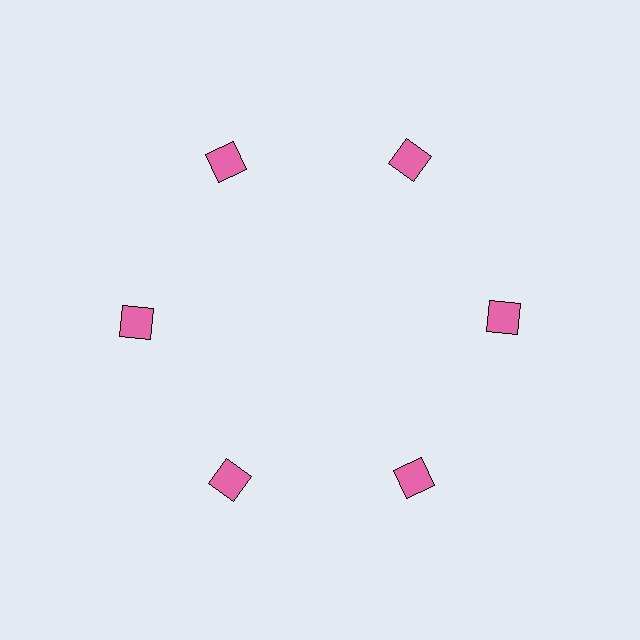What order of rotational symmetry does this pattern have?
This pattern has 6-fold rotational symmetry.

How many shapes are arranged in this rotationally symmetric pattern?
There are 6 shapes, arranged in 6 groups of 1.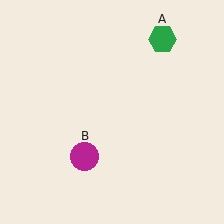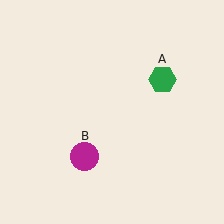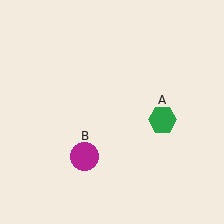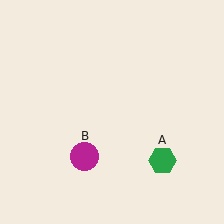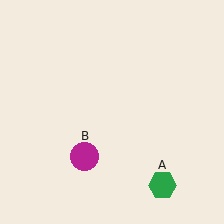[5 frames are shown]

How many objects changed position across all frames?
1 object changed position: green hexagon (object A).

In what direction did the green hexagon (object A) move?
The green hexagon (object A) moved down.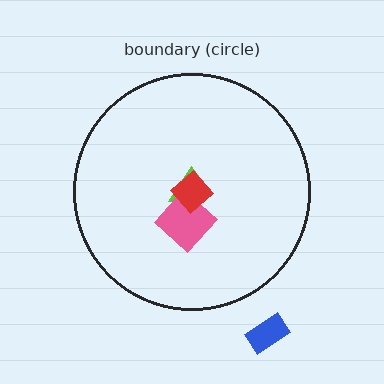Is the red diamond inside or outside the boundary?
Inside.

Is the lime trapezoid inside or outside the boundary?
Inside.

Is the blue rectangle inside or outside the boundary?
Outside.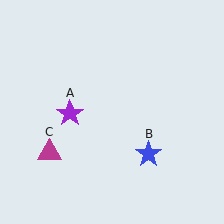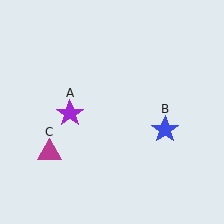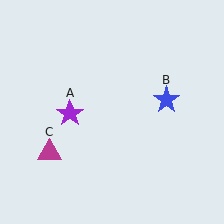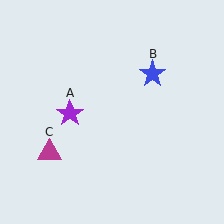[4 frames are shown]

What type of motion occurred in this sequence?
The blue star (object B) rotated counterclockwise around the center of the scene.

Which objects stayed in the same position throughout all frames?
Purple star (object A) and magenta triangle (object C) remained stationary.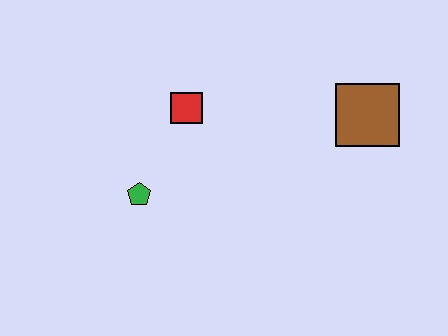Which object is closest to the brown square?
The red square is closest to the brown square.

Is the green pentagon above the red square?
No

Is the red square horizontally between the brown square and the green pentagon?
Yes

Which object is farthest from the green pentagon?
The brown square is farthest from the green pentagon.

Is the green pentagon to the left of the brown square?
Yes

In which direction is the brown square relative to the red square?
The brown square is to the right of the red square.